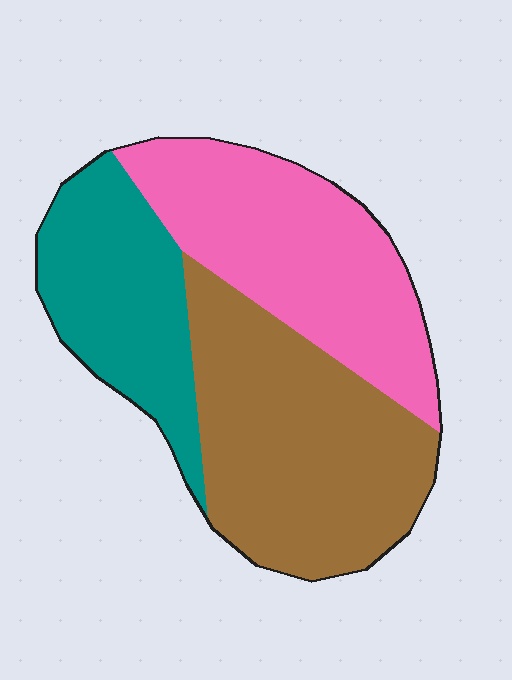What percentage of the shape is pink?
Pink covers roughly 35% of the shape.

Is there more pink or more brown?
Brown.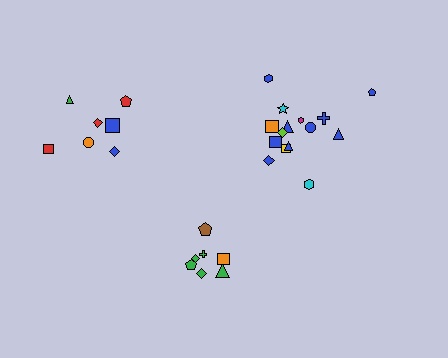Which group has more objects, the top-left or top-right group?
The top-right group.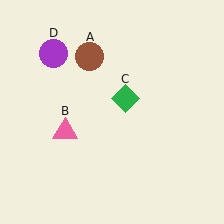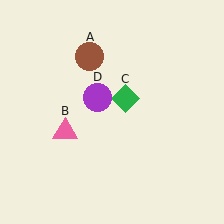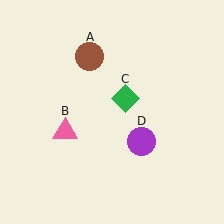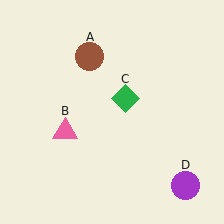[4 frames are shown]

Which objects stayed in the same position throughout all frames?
Brown circle (object A) and pink triangle (object B) and green diamond (object C) remained stationary.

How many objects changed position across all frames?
1 object changed position: purple circle (object D).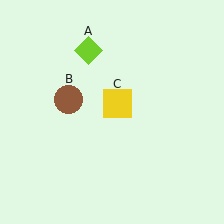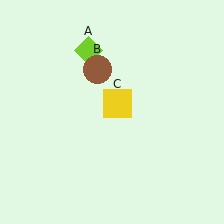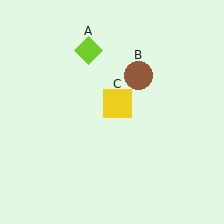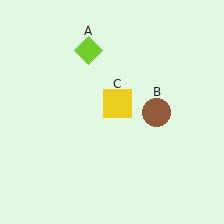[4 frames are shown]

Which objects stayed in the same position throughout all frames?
Lime diamond (object A) and yellow square (object C) remained stationary.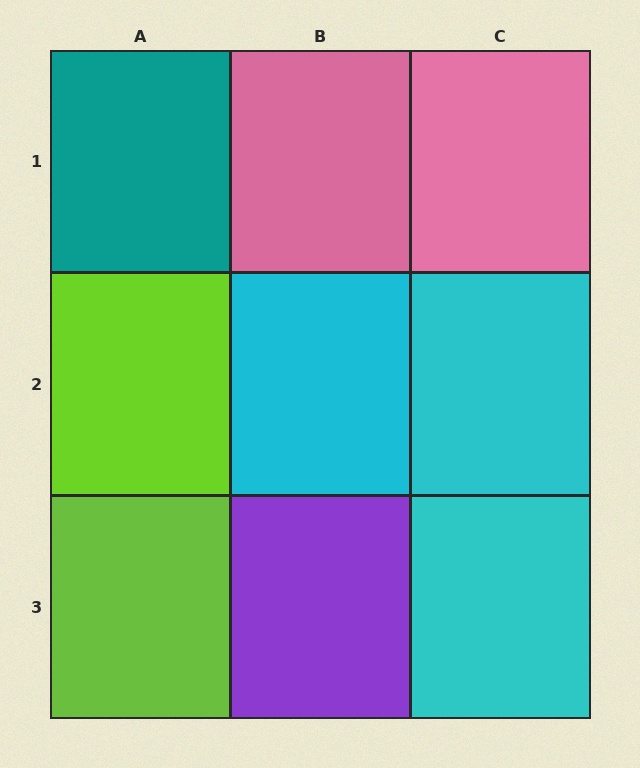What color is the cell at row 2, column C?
Cyan.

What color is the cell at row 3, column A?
Lime.